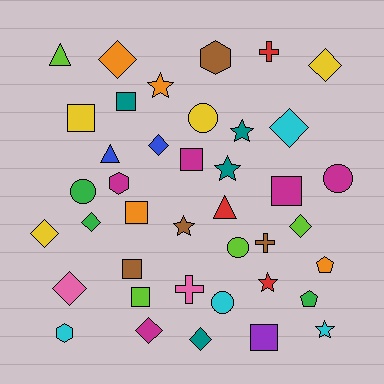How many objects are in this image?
There are 40 objects.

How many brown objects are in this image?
There are 4 brown objects.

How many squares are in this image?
There are 8 squares.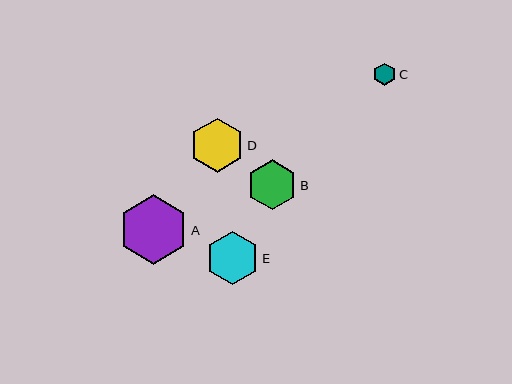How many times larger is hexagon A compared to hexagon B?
Hexagon A is approximately 1.4 times the size of hexagon B.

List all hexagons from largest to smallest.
From largest to smallest: A, D, E, B, C.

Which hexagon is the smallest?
Hexagon C is the smallest with a size of approximately 22 pixels.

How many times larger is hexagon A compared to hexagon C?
Hexagon A is approximately 3.1 times the size of hexagon C.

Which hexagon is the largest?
Hexagon A is the largest with a size of approximately 69 pixels.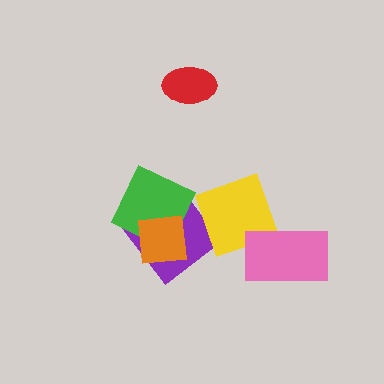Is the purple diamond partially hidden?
Yes, it is partially covered by another shape.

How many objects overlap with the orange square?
2 objects overlap with the orange square.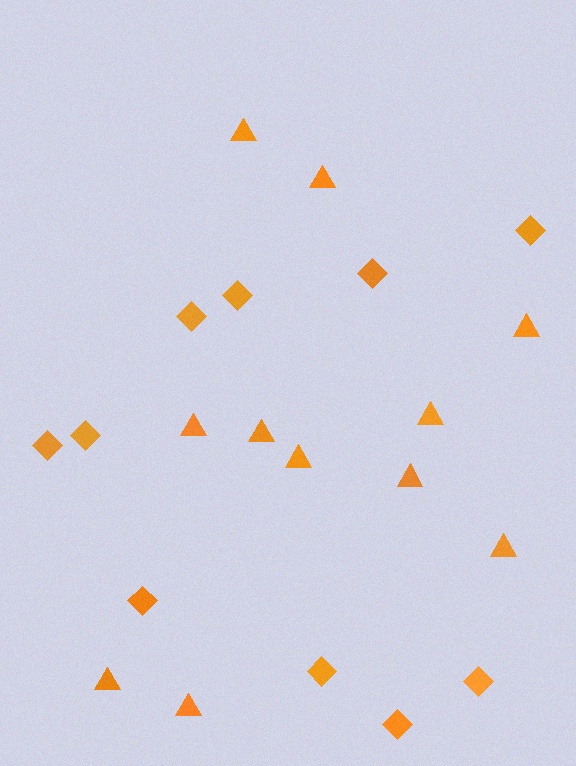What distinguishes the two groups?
There are 2 groups: one group of diamonds (10) and one group of triangles (11).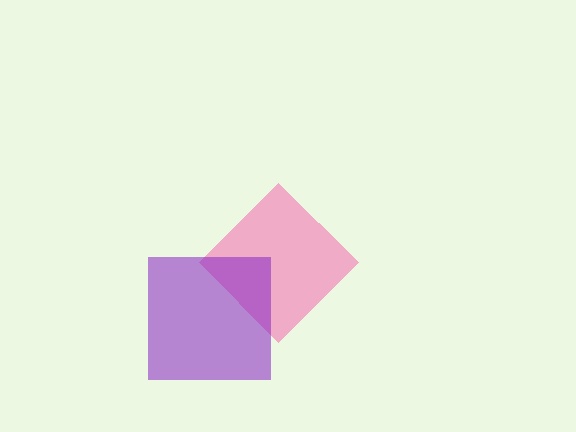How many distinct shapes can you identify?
There are 2 distinct shapes: a pink diamond, a purple square.